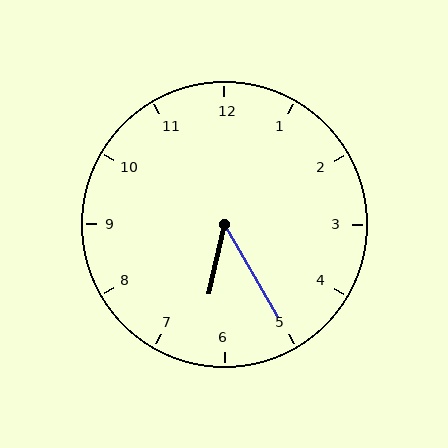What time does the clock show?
6:25.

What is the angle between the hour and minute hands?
Approximately 42 degrees.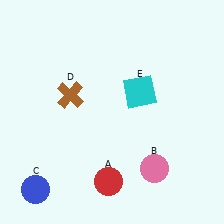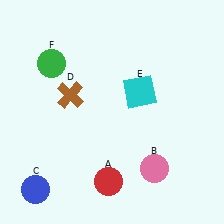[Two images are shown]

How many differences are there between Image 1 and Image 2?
There is 1 difference between the two images.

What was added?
A green circle (F) was added in Image 2.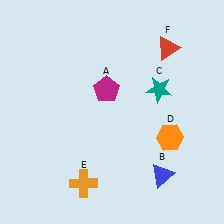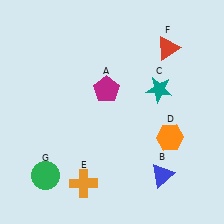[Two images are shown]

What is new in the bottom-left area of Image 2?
A green circle (G) was added in the bottom-left area of Image 2.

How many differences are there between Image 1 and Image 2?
There is 1 difference between the two images.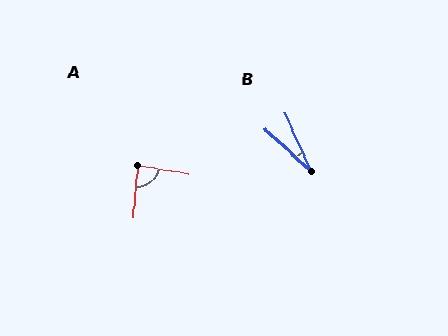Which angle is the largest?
A, at approximately 85 degrees.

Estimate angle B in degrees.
Approximately 23 degrees.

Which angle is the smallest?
B, at approximately 23 degrees.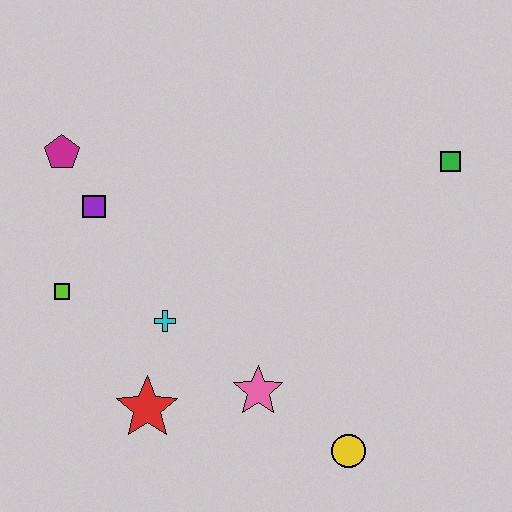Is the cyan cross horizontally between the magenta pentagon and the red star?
No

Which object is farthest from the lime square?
The green square is farthest from the lime square.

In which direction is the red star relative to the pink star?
The red star is to the left of the pink star.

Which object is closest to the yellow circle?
The pink star is closest to the yellow circle.